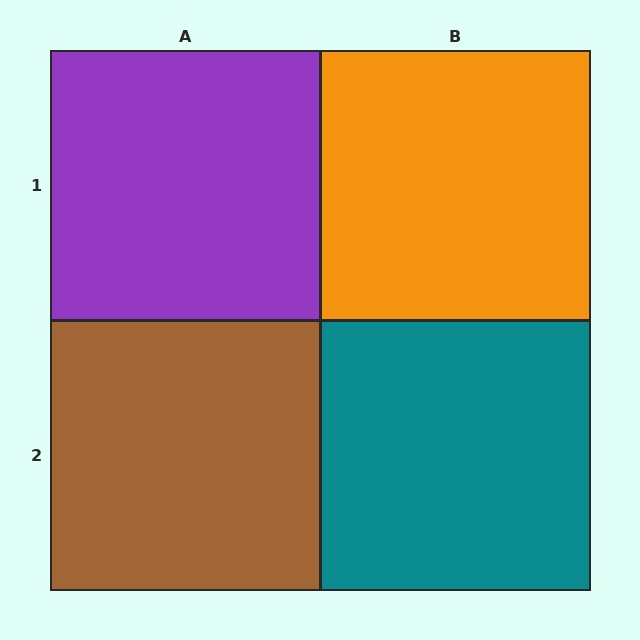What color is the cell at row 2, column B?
Teal.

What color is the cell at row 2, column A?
Brown.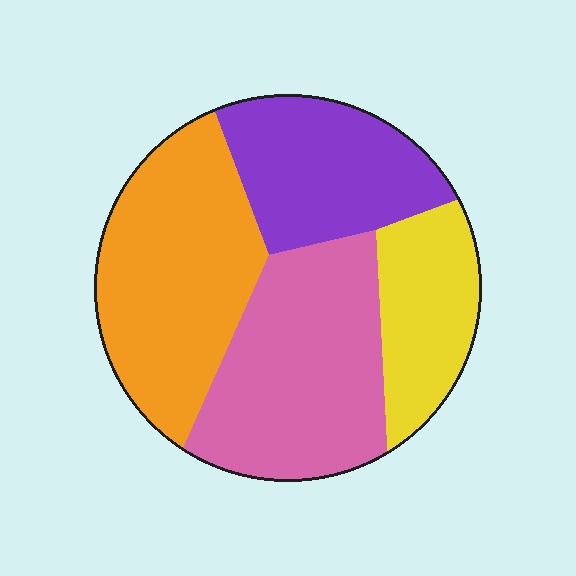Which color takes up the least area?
Yellow, at roughly 15%.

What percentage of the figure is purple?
Purple covers 21% of the figure.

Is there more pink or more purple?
Pink.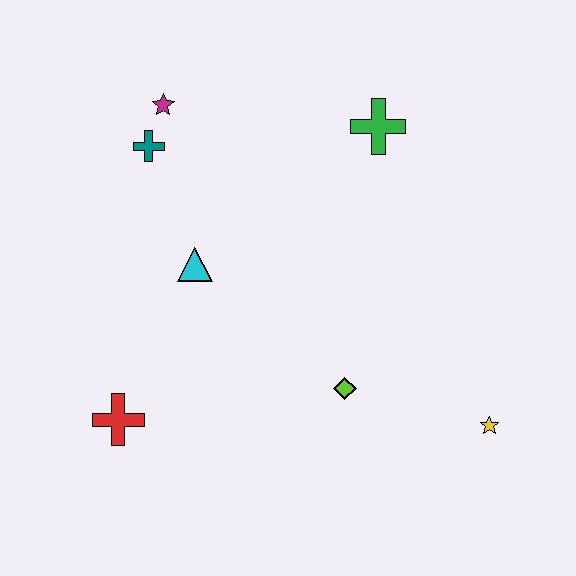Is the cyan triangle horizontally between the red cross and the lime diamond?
Yes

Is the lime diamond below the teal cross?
Yes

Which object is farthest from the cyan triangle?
The yellow star is farthest from the cyan triangle.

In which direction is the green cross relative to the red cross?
The green cross is above the red cross.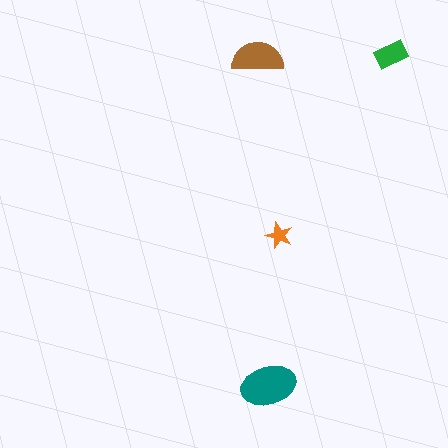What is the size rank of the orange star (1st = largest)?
4th.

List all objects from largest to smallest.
The teal ellipse, the brown semicircle, the green rectangle, the orange star.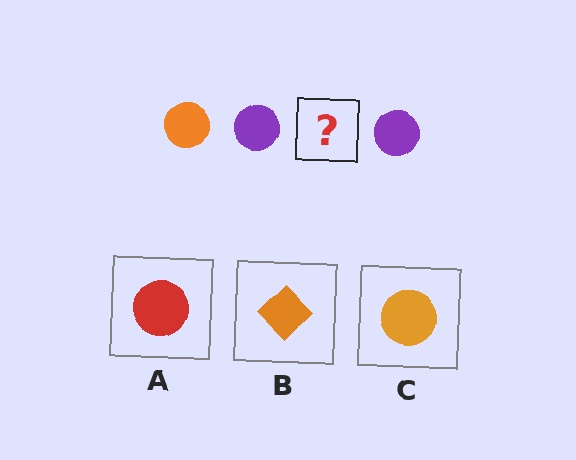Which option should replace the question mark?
Option C.